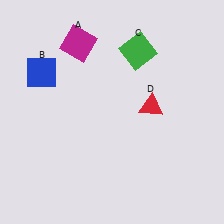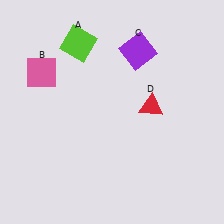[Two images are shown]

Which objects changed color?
A changed from magenta to lime. B changed from blue to pink. C changed from green to purple.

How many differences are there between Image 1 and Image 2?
There are 3 differences between the two images.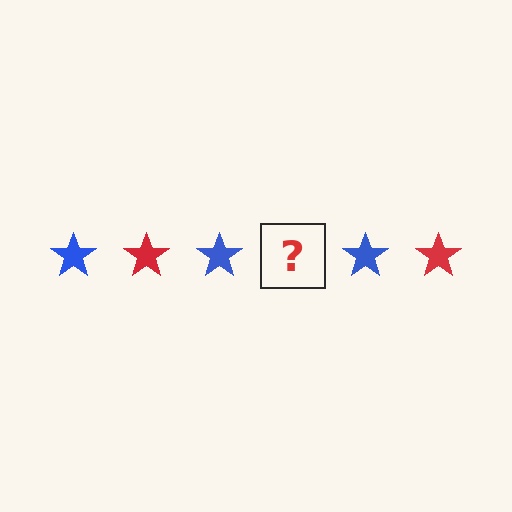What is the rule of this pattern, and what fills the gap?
The rule is that the pattern cycles through blue, red stars. The gap should be filled with a red star.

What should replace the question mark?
The question mark should be replaced with a red star.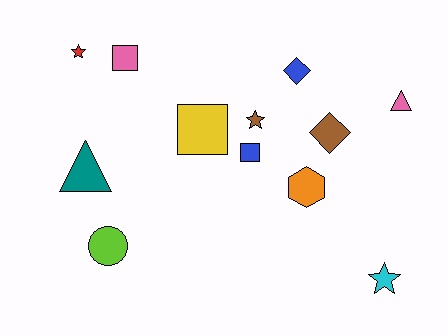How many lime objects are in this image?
There is 1 lime object.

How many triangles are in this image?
There are 2 triangles.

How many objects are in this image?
There are 12 objects.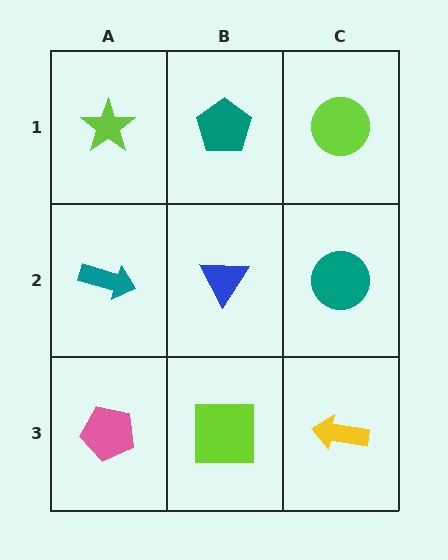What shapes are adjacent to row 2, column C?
A lime circle (row 1, column C), a yellow arrow (row 3, column C), a blue triangle (row 2, column B).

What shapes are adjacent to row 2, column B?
A teal pentagon (row 1, column B), a lime square (row 3, column B), a teal arrow (row 2, column A), a teal circle (row 2, column C).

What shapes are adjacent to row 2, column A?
A lime star (row 1, column A), a pink pentagon (row 3, column A), a blue triangle (row 2, column B).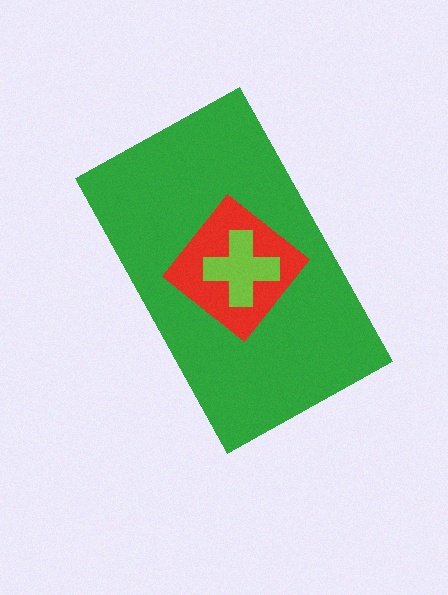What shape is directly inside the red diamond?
The lime cross.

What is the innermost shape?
The lime cross.